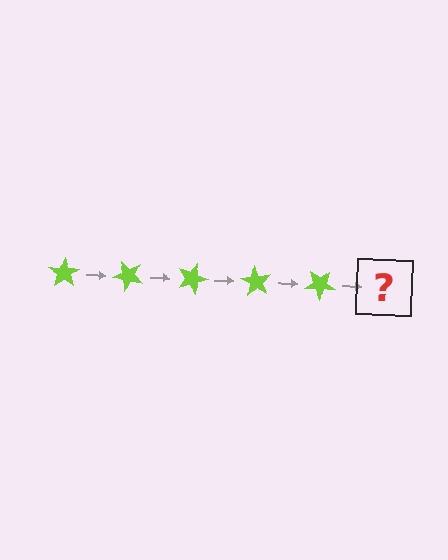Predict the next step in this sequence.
The next step is a lime star rotated 225 degrees.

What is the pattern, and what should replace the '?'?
The pattern is that the star rotates 45 degrees each step. The '?' should be a lime star rotated 225 degrees.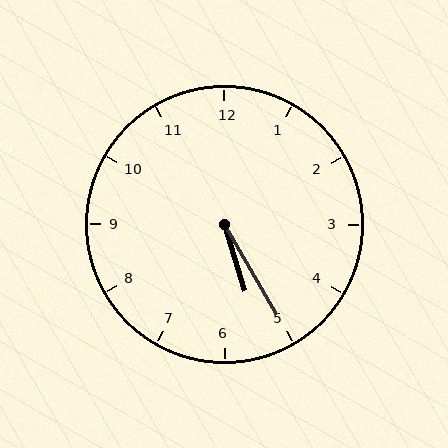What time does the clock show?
5:25.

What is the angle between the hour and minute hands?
Approximately 12 degrees.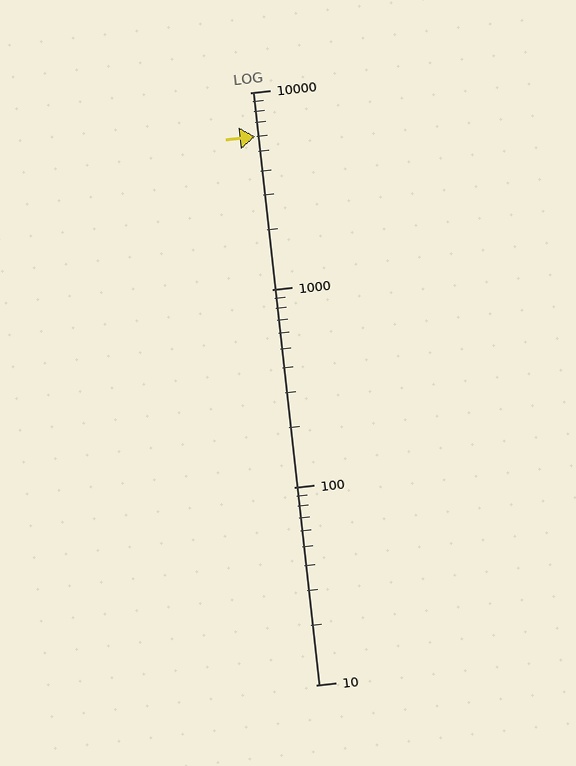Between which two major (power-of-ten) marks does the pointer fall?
The pointer is between 1000 and 10000.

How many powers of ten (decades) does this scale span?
The scale spans 3 decades, from 10 to 10000.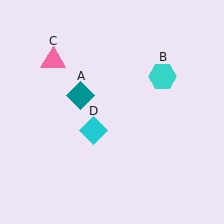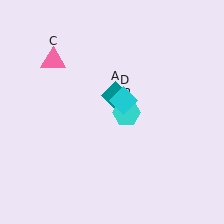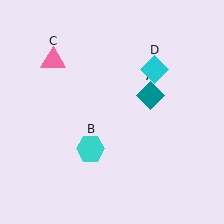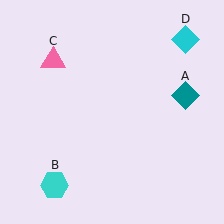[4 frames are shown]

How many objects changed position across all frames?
3 objects changed position: teal diamond (object A), cyan hexagon (object B), cyan diamond (object D).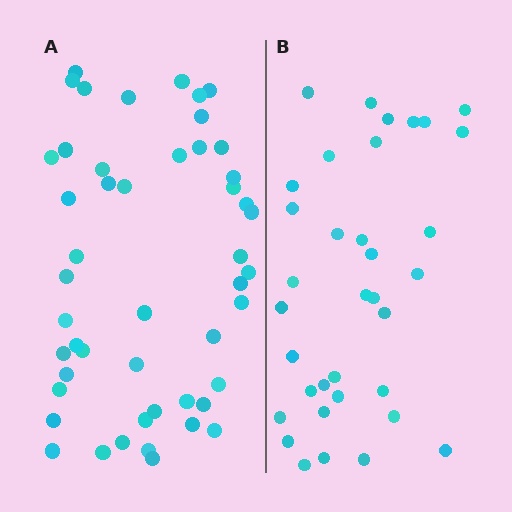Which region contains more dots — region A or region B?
Region A (the left region) has more dots.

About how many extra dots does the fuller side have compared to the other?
Region A has approximately 15 more dots than region B.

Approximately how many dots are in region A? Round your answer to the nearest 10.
About 50 dots. (The exact count is 49, which rounds to 50.)